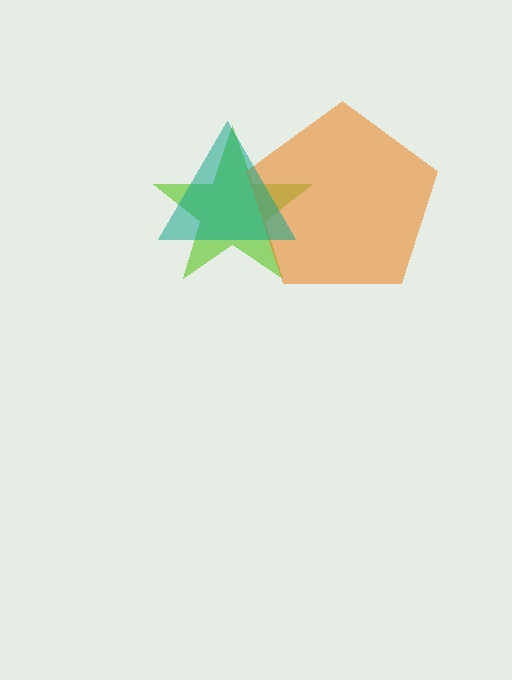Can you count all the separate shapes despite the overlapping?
Yes, there are 3 separate shapes.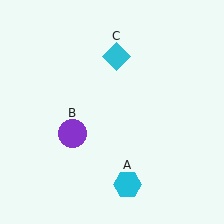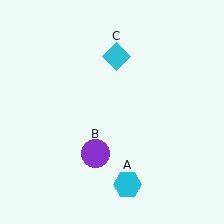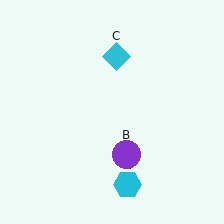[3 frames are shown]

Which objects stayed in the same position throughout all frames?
Cyan hexagon (object A) and cyan diamond (object C) remained stationary.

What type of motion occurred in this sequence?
The purple circle (object B) rotated counterclockwise around the center of the scene.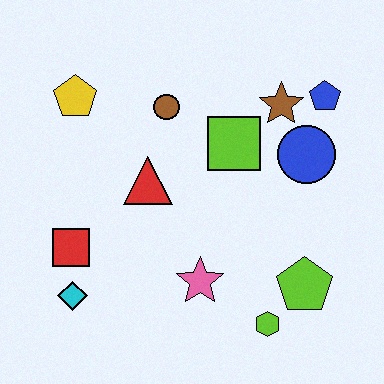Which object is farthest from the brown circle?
The lime hexagon is farthest from the brown circle.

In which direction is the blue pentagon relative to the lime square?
The blue pentagon is to the right of the lime square.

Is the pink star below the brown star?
Yes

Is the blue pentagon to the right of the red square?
Yes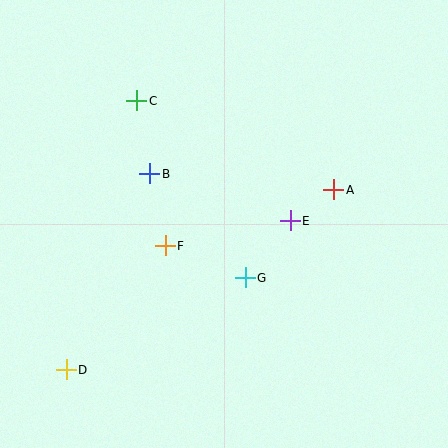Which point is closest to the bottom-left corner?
Point D is closest to the bottom-left corner.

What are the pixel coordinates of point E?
Point E is at (290, 221).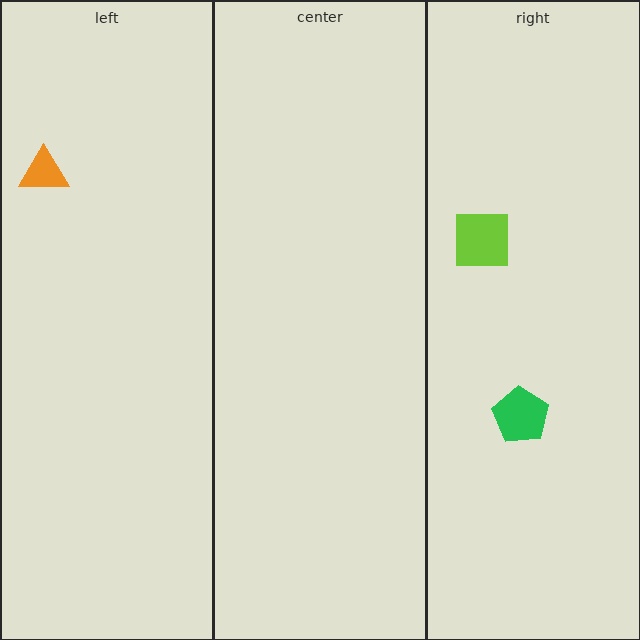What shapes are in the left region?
The orange triangle.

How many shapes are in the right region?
2.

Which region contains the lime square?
The right region.